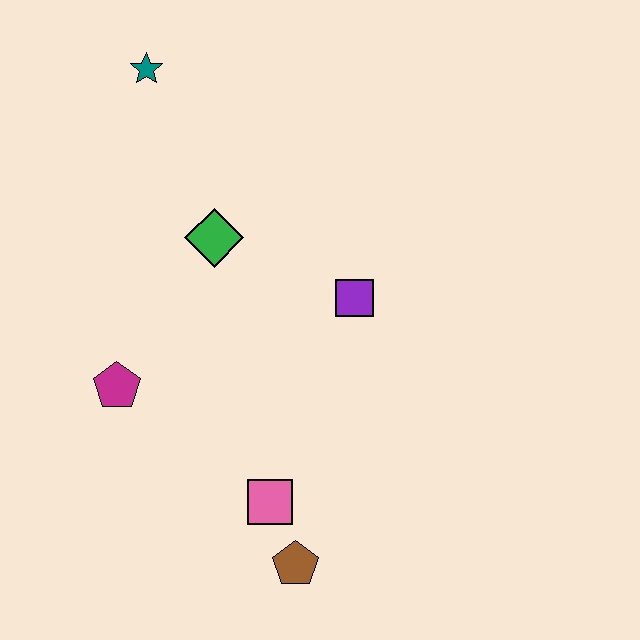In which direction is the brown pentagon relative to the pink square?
The brown pentagon is below the pink square.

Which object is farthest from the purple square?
The teal star is farthest from the purple square.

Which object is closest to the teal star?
The green diamond is closest to the teal star.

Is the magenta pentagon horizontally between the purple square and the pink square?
No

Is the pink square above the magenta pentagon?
No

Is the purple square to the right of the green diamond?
Yes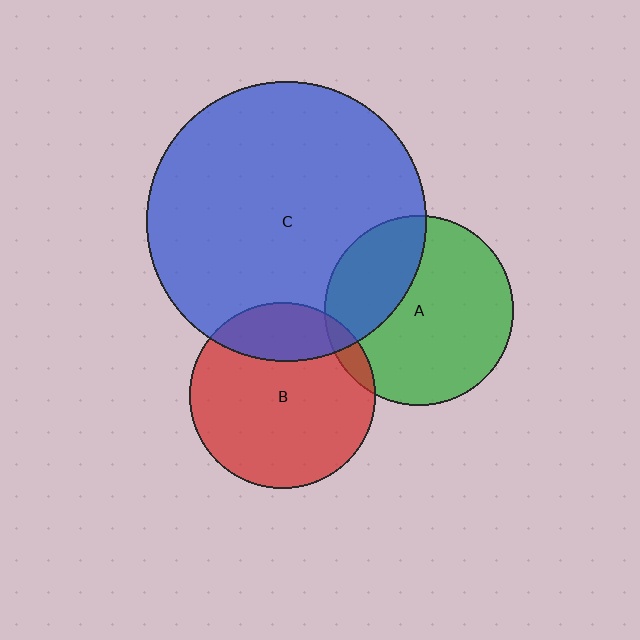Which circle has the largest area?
Circle C (blue).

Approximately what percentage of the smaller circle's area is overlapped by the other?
Approximately 30%.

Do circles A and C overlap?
Yes.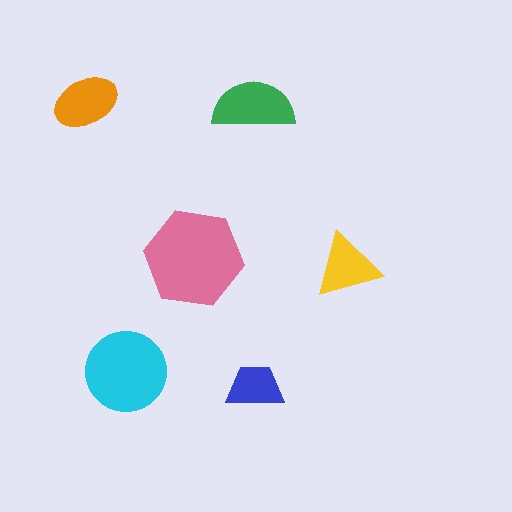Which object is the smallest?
The blue trapezoid.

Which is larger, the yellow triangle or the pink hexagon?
The pink hexagon.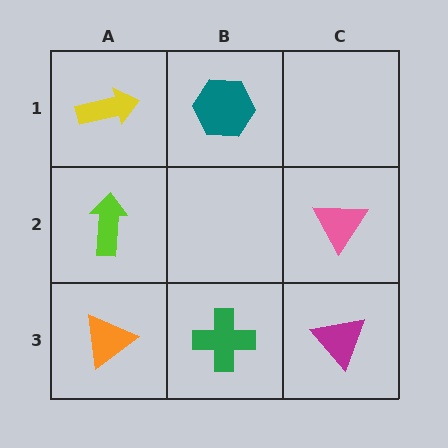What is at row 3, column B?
A green cross.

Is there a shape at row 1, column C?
No, that cell is empty.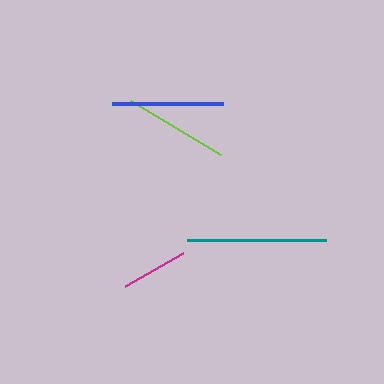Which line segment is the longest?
The teal line is the longest at approximately 139 pixels.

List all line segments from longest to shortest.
From longest to shortest: teal, blue, lime, magenta.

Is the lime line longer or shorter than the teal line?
The teal line is longer than the lime line.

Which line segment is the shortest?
The magenta line is the shortest at approximately 67 pixels.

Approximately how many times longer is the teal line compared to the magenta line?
The teal line is approximately 2.1 times the length of the magenta line.